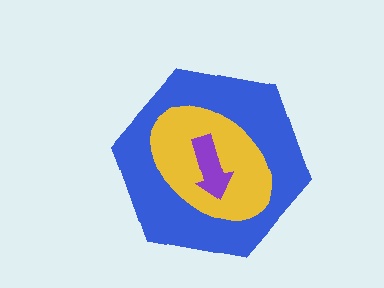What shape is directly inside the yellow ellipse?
The purple arrow.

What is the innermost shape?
The purple arrow.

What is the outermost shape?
The blue hexagon.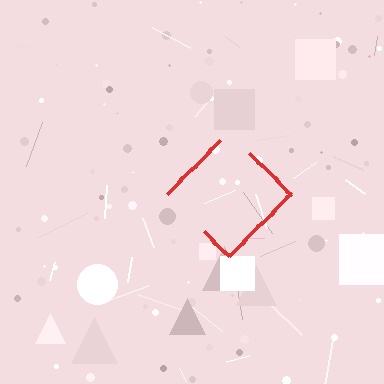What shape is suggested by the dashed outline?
The dashed outline suggests a diamond.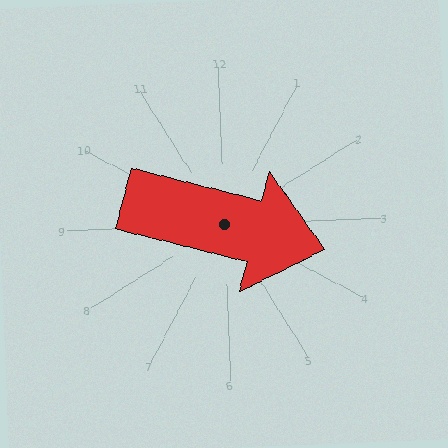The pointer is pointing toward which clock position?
Roughly 4 o'clock.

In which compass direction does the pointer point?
East.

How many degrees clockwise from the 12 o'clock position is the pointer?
Approximately 106 degrees.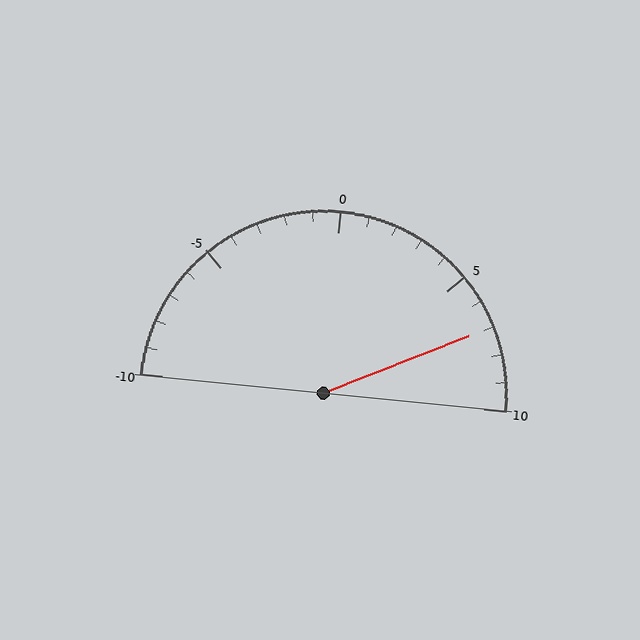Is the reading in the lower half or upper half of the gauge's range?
The reading is in the upper half of the range (-10 to 10).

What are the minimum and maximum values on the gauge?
The gauge ranges from -10 to 10.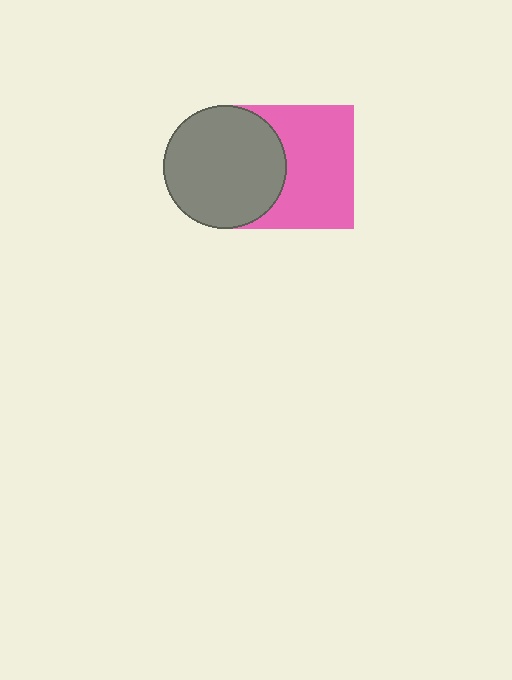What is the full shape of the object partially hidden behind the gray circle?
The partially hidden object is a pink square.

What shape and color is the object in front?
The object in front is a gray circle.